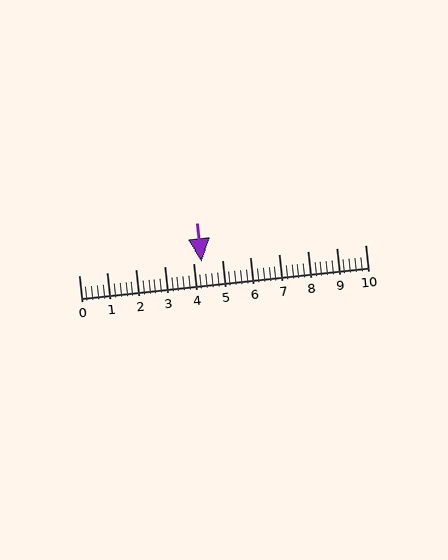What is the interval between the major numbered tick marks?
The major tick marks are spaced 1 units apart.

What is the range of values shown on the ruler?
The ruler shows values from 0 to 10.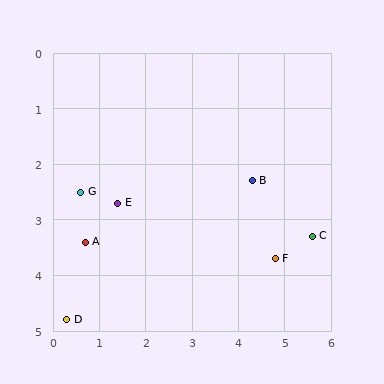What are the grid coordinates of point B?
Point B is at approximately (4.3, 2.3).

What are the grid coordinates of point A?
Point A is at approximately (0.7, 3.4).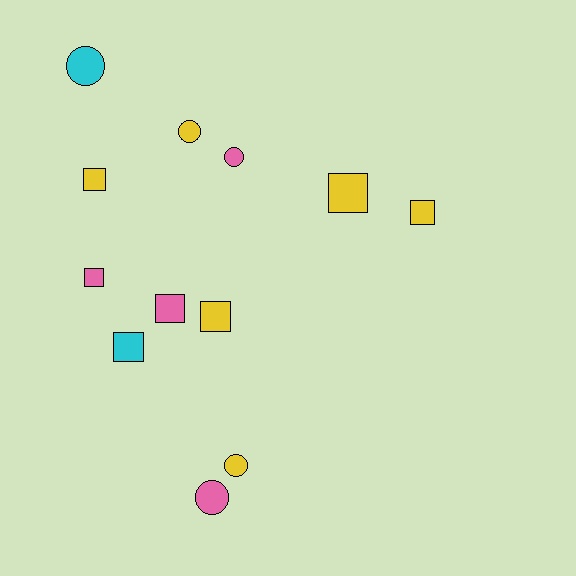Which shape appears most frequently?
Square, with 7 objects.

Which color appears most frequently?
Yellow, with 6 objects.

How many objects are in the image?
There are 12 objects.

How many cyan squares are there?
There is 1 cyan square.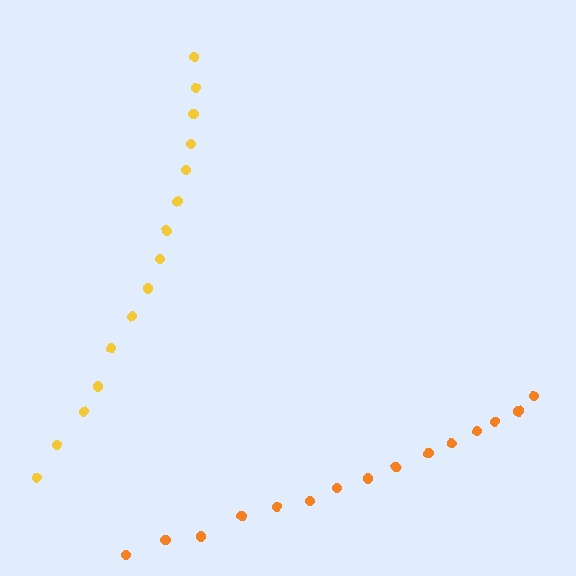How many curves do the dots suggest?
There are 2 distinct paths.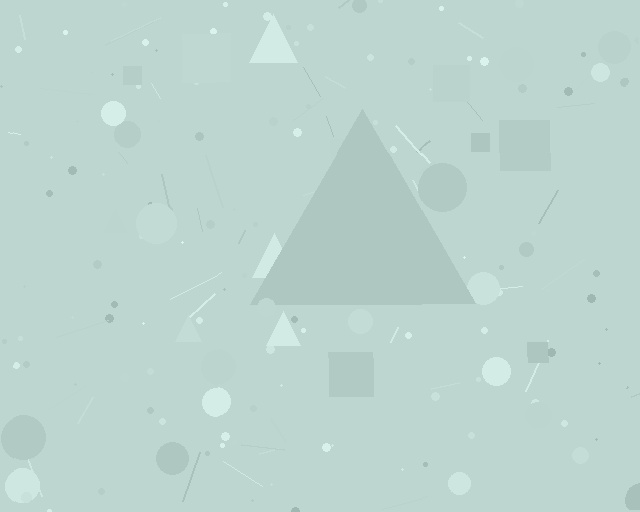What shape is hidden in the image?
A triangle is hidden in the image.